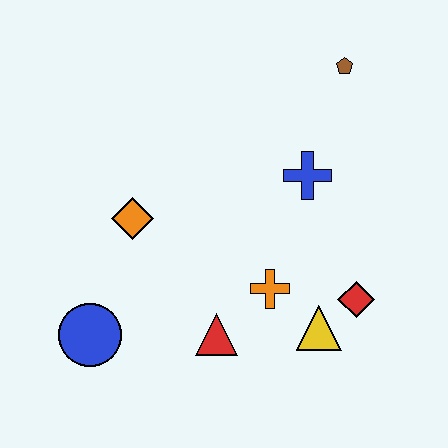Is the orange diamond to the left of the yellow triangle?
Yes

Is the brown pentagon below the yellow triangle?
No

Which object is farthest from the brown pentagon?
The blue circle is farthest from the brown pentagon.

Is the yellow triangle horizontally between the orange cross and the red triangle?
No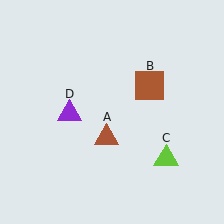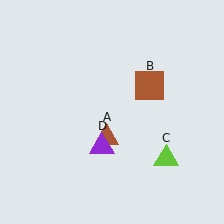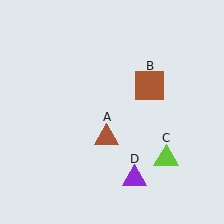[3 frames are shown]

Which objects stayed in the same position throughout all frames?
Brown triangle (object A) and brown square (object B) and lime triangle (object C) remained stationary.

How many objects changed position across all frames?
1 object changed position: purple triangle (object D).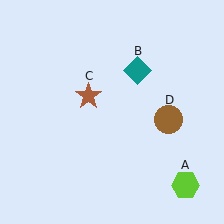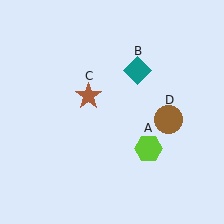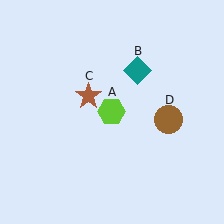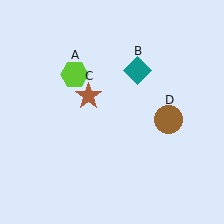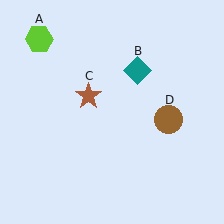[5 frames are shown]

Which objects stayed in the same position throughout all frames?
Teal diamond (object B) and brown star (object C) and brown circle (object D) remained stationary.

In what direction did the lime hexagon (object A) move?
The lime hexagon (object A) moved up and to the left.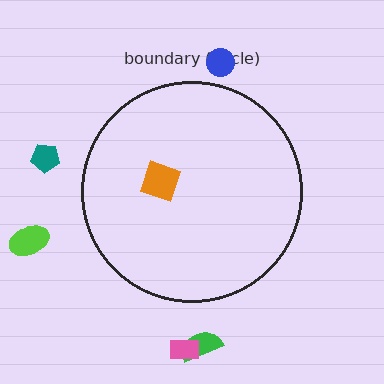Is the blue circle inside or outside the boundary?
Outside.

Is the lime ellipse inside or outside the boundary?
Outside.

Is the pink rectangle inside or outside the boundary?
Outside.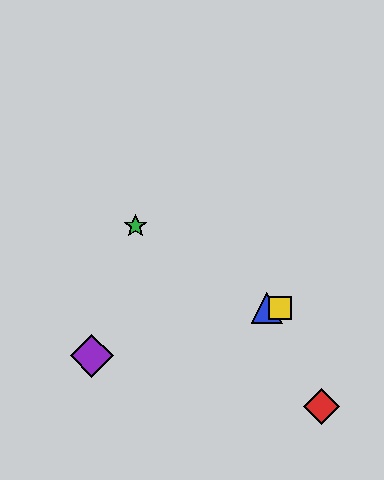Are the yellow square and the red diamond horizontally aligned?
No, the yellow square is at y≈308 and the red diamond is at y≈407.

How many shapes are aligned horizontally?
2 shapes (the blue triangle, the yellow square) are aligned horizontally.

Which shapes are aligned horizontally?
The blue triangle, the yellow square are aligned horizontally.